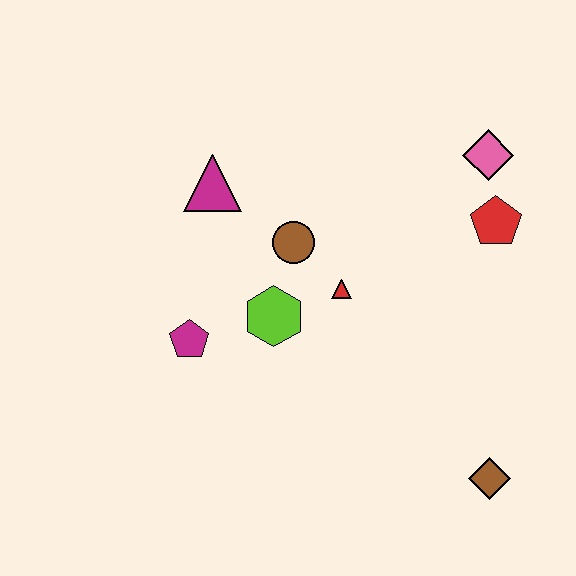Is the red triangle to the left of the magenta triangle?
No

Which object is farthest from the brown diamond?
The magenta triangle is farthest from the brown diamond.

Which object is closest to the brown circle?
The red triangle is closest to the brown circle.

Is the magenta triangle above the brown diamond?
Yes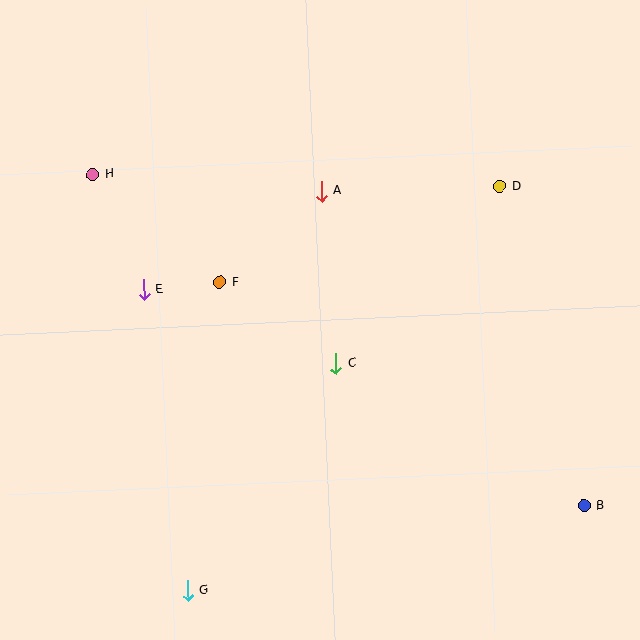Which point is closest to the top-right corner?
Point D is closest to the top-right corner.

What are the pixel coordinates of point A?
Point A is at (321, 191).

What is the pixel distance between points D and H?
The distance between D and H is 407 pixels.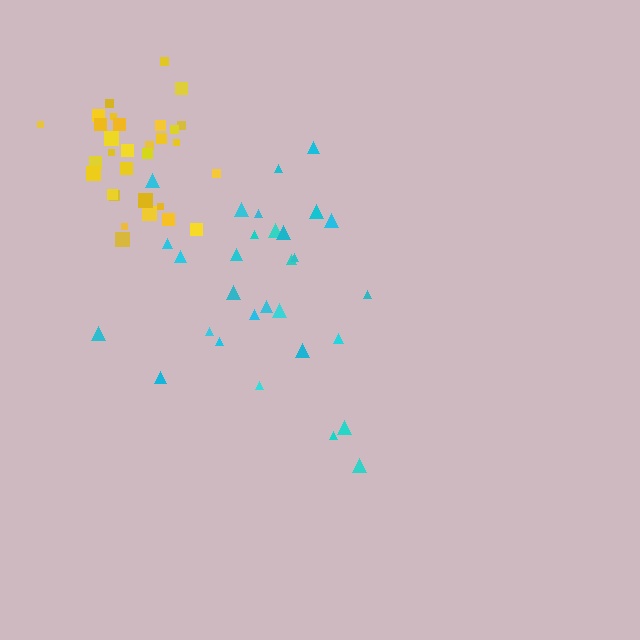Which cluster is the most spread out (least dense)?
Cyan.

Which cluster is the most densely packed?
Yellow.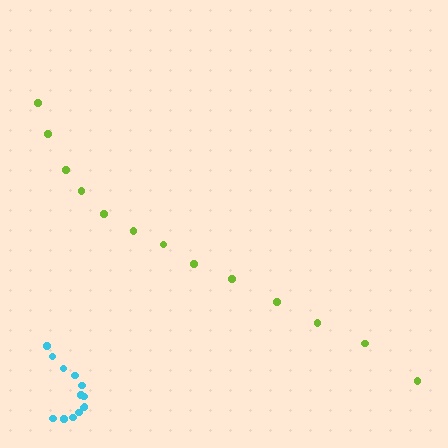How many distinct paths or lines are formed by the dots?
There are 2 distinct paths.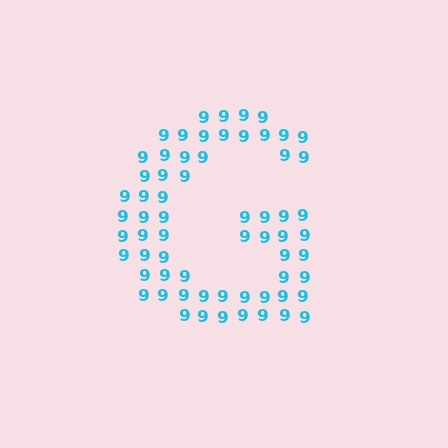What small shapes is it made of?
It is made of small digit 9's.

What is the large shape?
The large shape is the letter G.